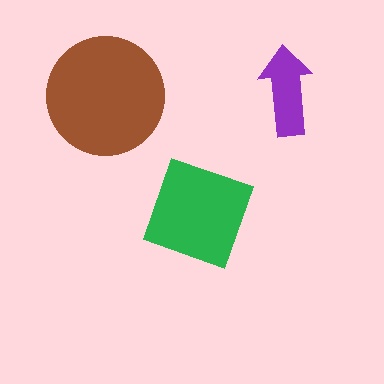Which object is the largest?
The brown circle.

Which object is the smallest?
The purple arrow.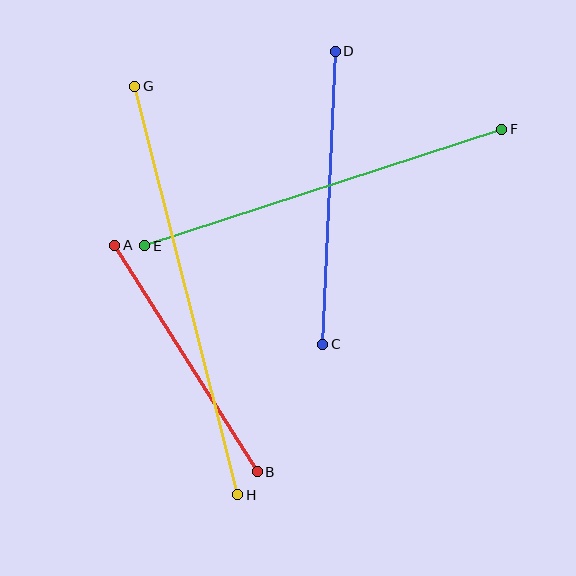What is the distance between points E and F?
The distance is approximately 375 pixels.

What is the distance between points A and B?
The distance is approximately 268 pixels.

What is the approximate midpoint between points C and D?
The midpoint is at approximately (329, 198) pixels.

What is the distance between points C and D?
The distance is approximately 293 pixels.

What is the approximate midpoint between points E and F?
The midpoint is at approximately (323, 188) pixels.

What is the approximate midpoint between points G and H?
The midpoint is at approximately (186, 291) pixels.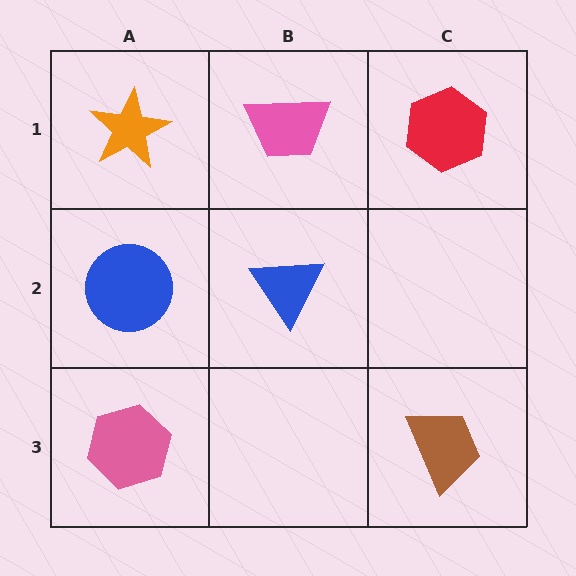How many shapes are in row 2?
2 shapes.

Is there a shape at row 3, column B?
No, that cell is empty.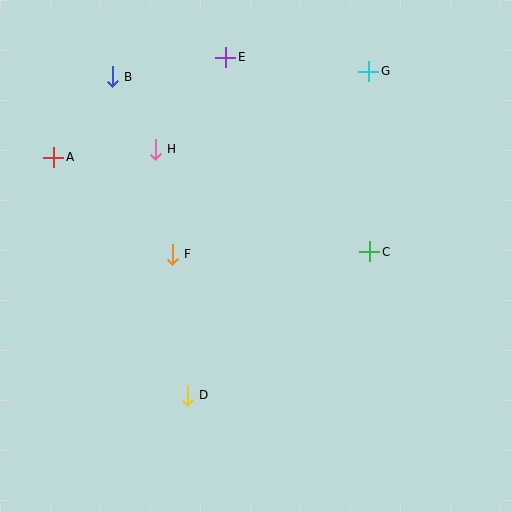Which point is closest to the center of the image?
Point F at (172, 254) is closest to the center.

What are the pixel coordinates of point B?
Point B is at (112, 77).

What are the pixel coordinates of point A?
Point A is at (54, 157).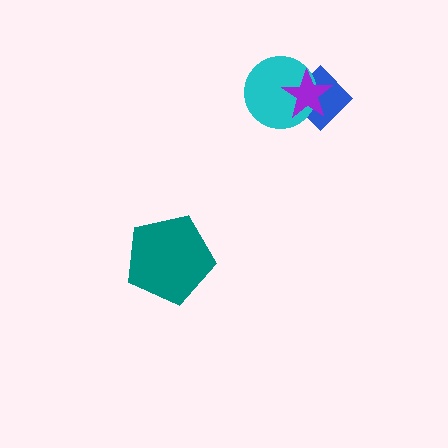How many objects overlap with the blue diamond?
2 objects overlap with the blue diamond.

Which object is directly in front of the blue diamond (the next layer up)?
The cyan circle is directly in front of the blue diamond.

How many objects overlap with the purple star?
2 objects overlap with the purple star.